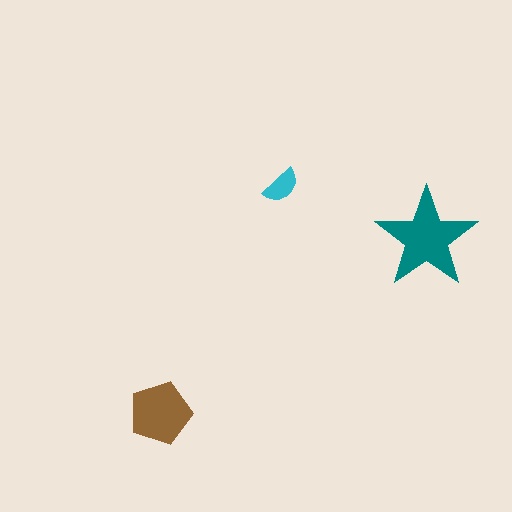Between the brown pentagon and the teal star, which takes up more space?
The teal star.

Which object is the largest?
The teal star.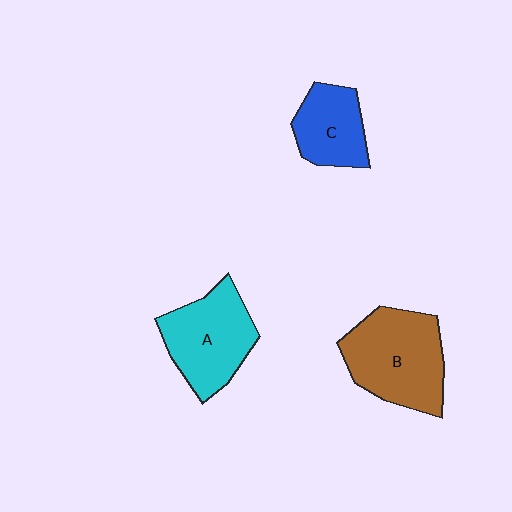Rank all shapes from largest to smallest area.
From largest to smallest: B (brown), A (cyan), C (blue).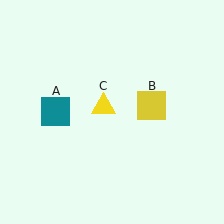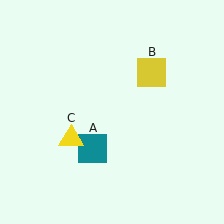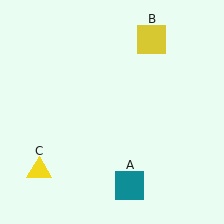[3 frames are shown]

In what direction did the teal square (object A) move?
The teal square (object A) moved down and to the right.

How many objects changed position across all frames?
3 objects changed position: teal square (object A), yellow square (object B), yellow triangle (object C).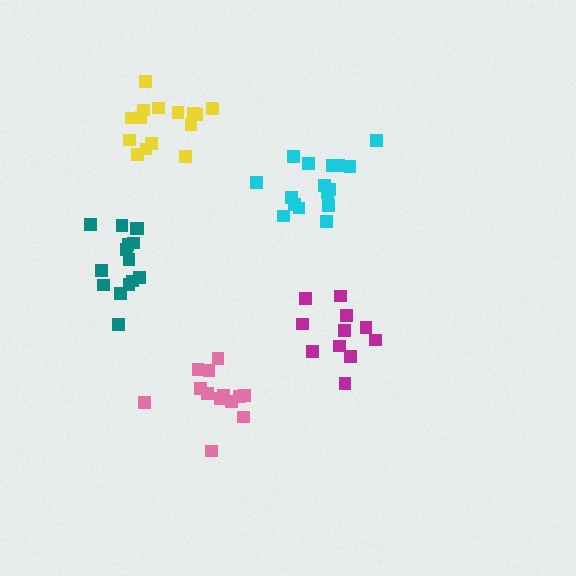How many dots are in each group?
Group 1: 16 dots, Group 2: 13 dots, Group 3: 11 dots, Group 4: 15 dots, Group 5: 15 dots (70 total).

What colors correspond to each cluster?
The clusters are colored: cyan, pink, magenta, teal, yellow.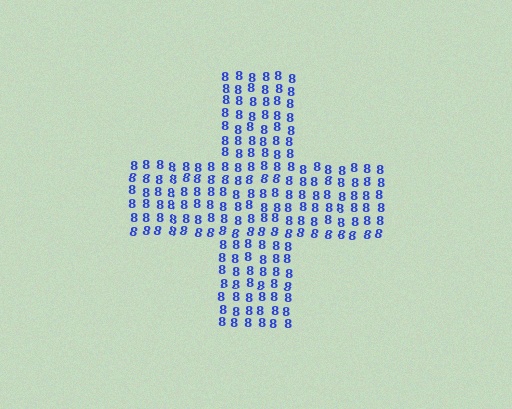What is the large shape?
The large shape is a cross.